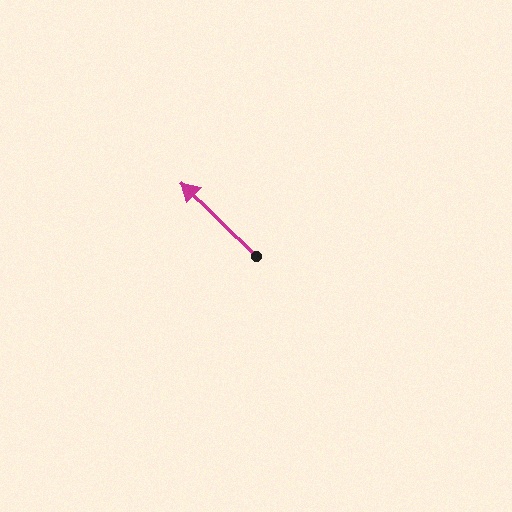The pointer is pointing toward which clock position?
Roughly 10 o'clock.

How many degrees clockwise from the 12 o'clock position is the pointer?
Approximately 315 degrees.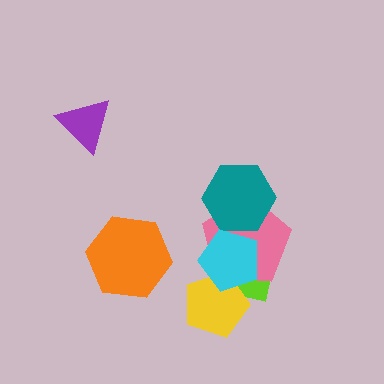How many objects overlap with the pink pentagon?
4 objects overlap with the pink pentagon.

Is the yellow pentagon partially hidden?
Yes, it is partially covered by another shape.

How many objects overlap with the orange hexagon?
0 objects overlap with the orange hexagon.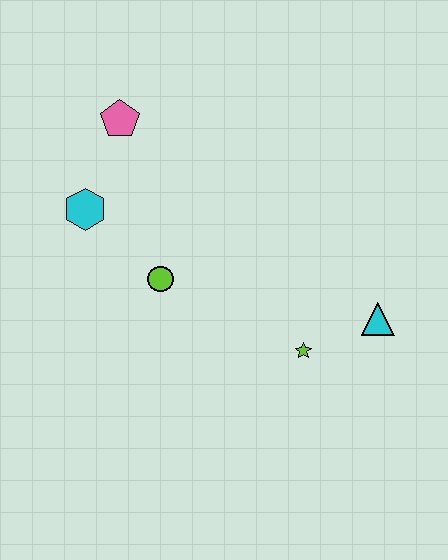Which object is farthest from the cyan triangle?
The pink pentagon is farthest from the cyan triangle.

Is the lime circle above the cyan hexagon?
No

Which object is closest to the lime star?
The cyan triangle is closest to the lime star.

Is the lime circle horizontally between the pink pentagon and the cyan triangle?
Yes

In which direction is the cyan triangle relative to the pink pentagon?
The cyan triangle is to the right of the pink pentagon.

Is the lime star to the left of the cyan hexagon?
No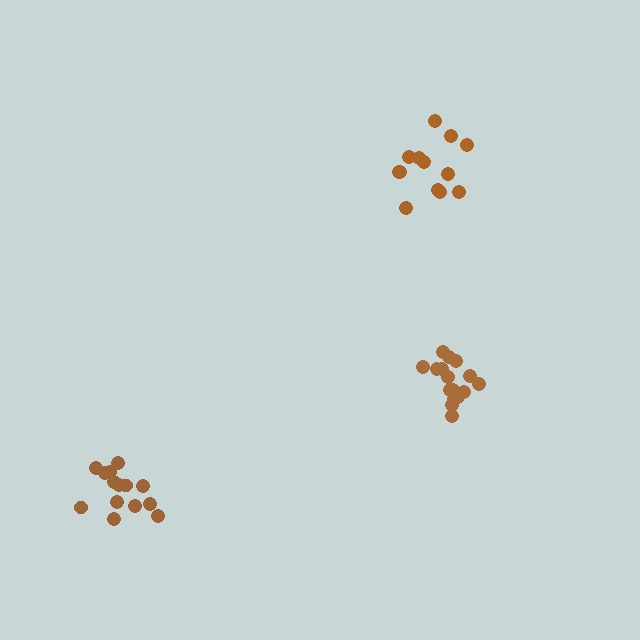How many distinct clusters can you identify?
There are 3 distinct clusters.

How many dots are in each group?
Group 1: 13 dots, Group 2: 16 dots, Group 3: 14 dots (43 total).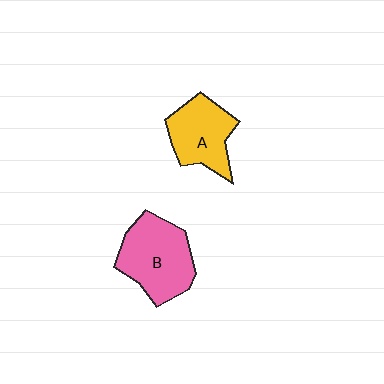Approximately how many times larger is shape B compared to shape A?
Approximately 1.3 times.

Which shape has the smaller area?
Shape A (yellow).